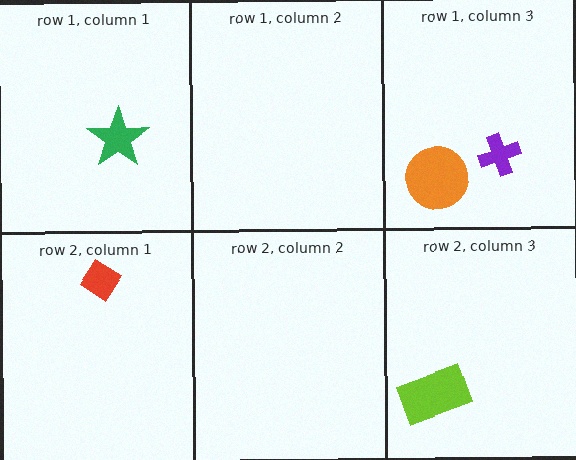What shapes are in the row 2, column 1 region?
The red diamond.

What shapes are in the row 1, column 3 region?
The orange circle, the purple cross.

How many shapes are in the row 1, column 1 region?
1.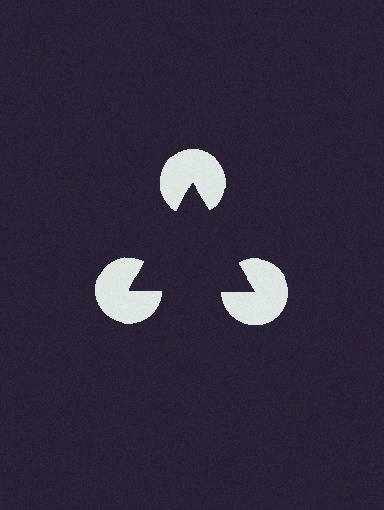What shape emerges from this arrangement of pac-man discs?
An illusory triangle — its edges are inferred from the aligned wedge cuts in the pac-man discs, not physically drawn.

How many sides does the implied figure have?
3 sides.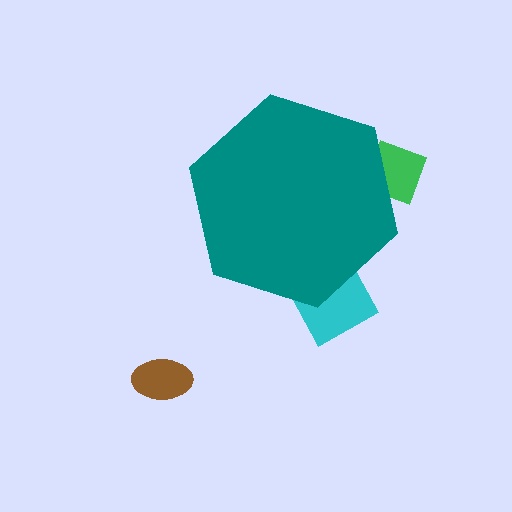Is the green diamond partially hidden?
Yes, the green diamond is partially hidden behind the teal hexagon.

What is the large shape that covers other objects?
A teal hexagon.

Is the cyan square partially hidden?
Yes, the cyan square is partially hidden behind the teal hexagon.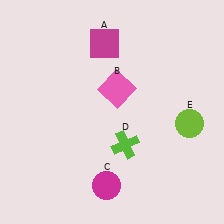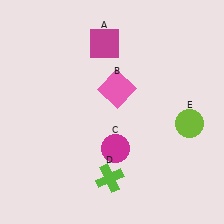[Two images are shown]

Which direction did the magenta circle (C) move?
The magenta circle (C) moved up.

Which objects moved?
The objects that moved are: the magenta circle (C), the lime cross (D).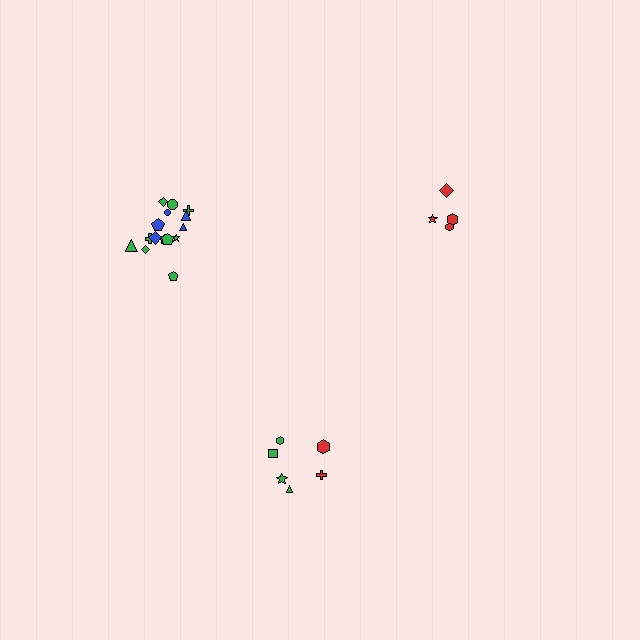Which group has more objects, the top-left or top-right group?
The top-left group.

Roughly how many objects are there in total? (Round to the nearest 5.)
Roughly 25 objects in total.